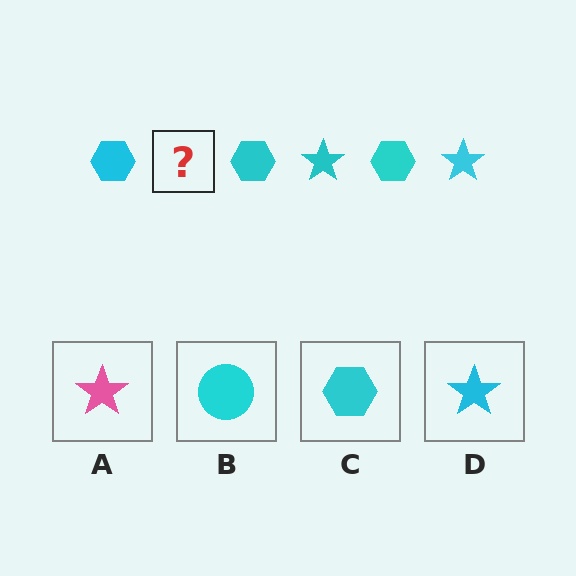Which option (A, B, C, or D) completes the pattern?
D.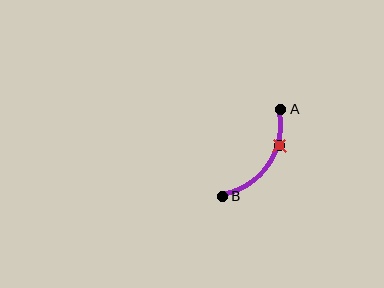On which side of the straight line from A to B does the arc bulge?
The arc bulges below and to the right of the straight line connecting A and B.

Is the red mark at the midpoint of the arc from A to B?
No. The red mark lies on the arc but is closer to endpoint A. The arc midpoint would be at the point on the curve equidistant along the arc from both A and B.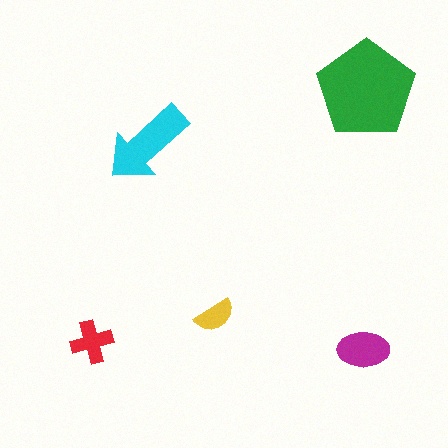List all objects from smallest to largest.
The yellow semicircle, the red cross, the magenta ellipse, the cyan arrow, the green pentagon.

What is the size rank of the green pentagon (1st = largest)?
1st.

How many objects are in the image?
There are 5 objects in the image.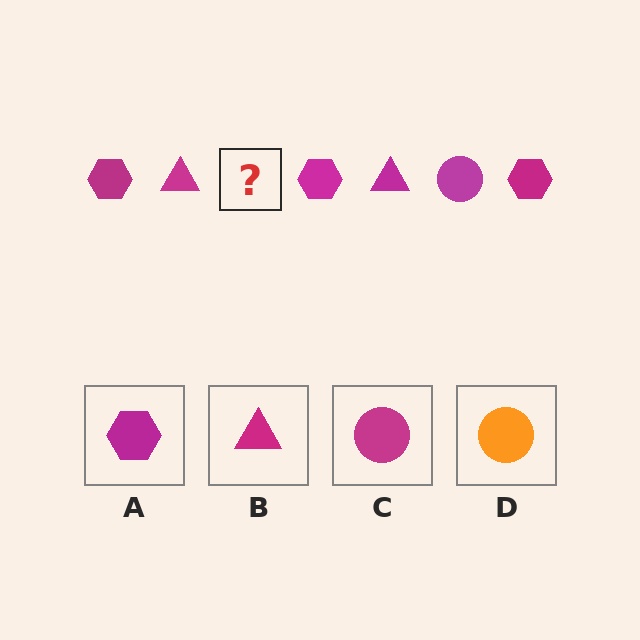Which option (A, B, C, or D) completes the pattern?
C.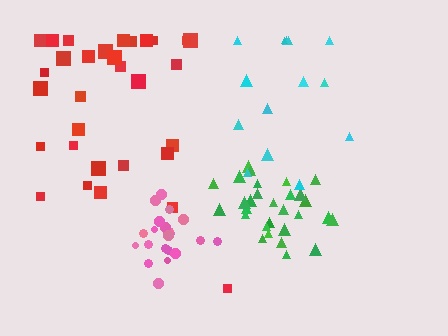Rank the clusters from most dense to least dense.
pink, green, cyan, red.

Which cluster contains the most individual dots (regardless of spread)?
Red (31).